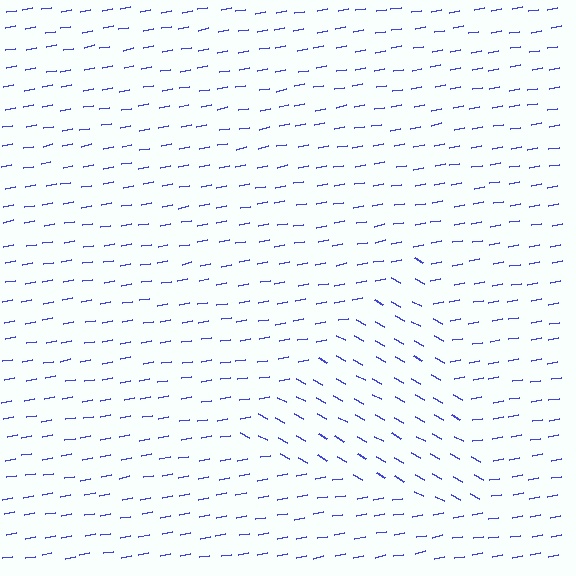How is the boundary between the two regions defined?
The boundary is defined purely by a change in line orientation (approximately 39 degrees difference). All lines are the same color and thickness.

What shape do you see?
I see a triangle.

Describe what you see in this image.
The image is filled with small blue line segments. A triangle region in the image has lines oriented differently from the surrounding lines, creating a visible texture boundary.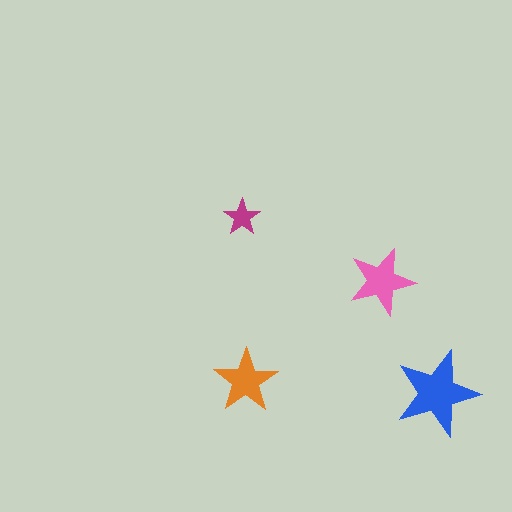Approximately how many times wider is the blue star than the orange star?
About 1.5 times wider.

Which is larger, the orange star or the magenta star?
The orange one.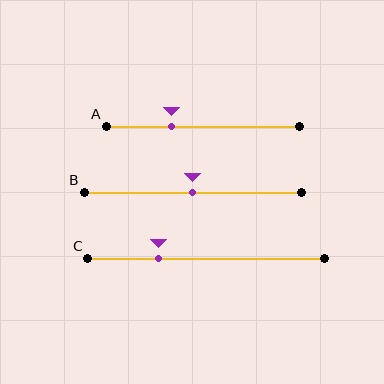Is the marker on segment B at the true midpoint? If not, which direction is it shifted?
Yes, the marker on segment B is at the true midpoint.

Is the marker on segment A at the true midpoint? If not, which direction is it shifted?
No, the marker on segment A is shifted to the left by about 16% of the segment length.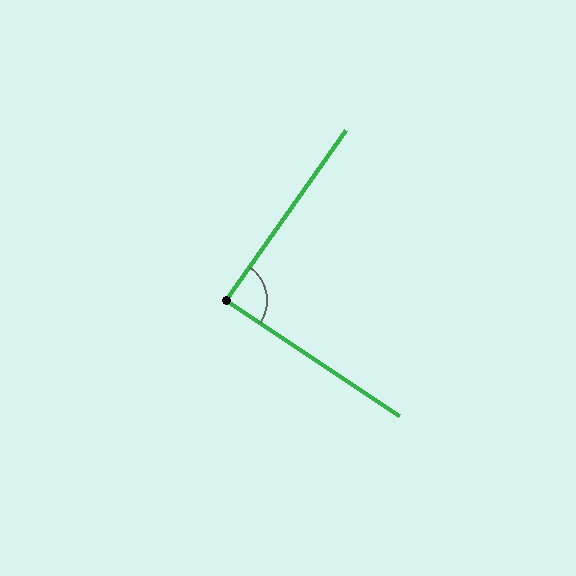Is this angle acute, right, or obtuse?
It is approximately a right angle.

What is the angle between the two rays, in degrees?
Approximately 89 degrees.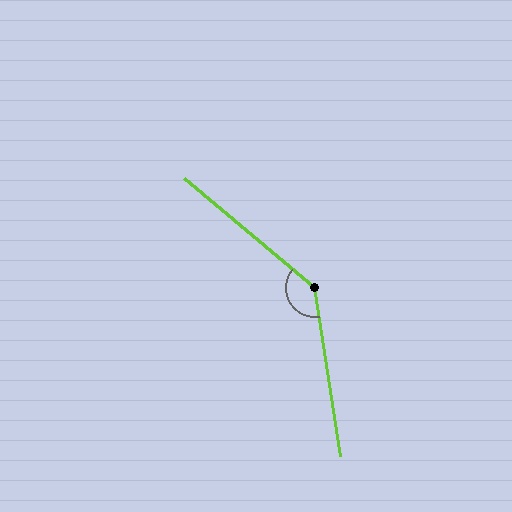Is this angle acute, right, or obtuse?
It is obtuse.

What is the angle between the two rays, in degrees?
Approximately 139 degrees.